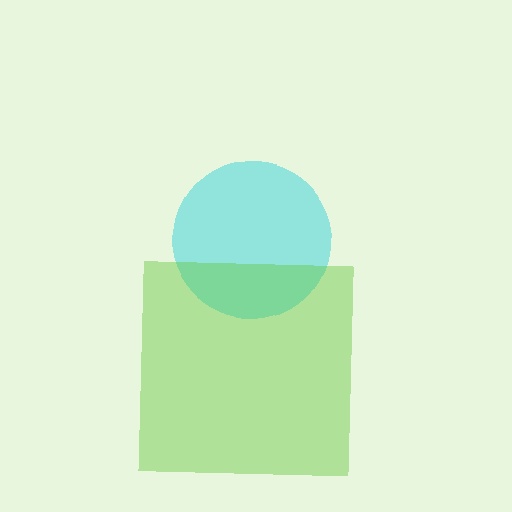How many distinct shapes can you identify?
There are 2 distinct shapes: a cyan circle, a lime square.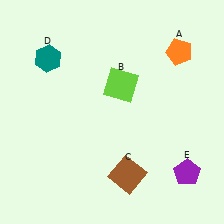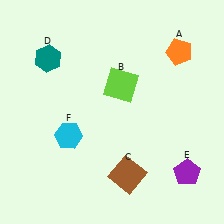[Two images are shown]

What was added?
A cyan hexagon (F) was added in Image 2.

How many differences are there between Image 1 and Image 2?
There is 1 difference between the two images.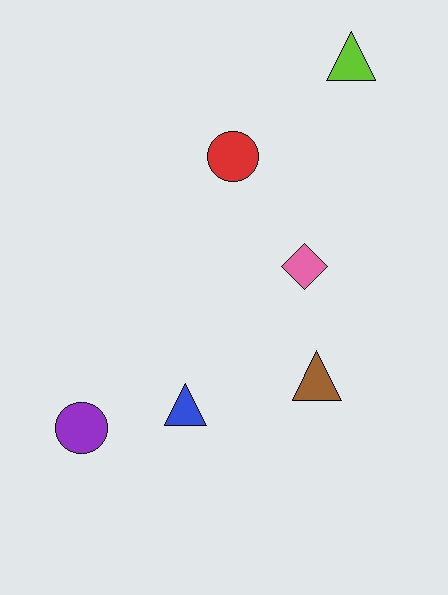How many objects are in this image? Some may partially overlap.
There are 6 objects.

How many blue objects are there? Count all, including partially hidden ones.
There is 1 blue object.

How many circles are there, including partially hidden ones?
There are 2 circles.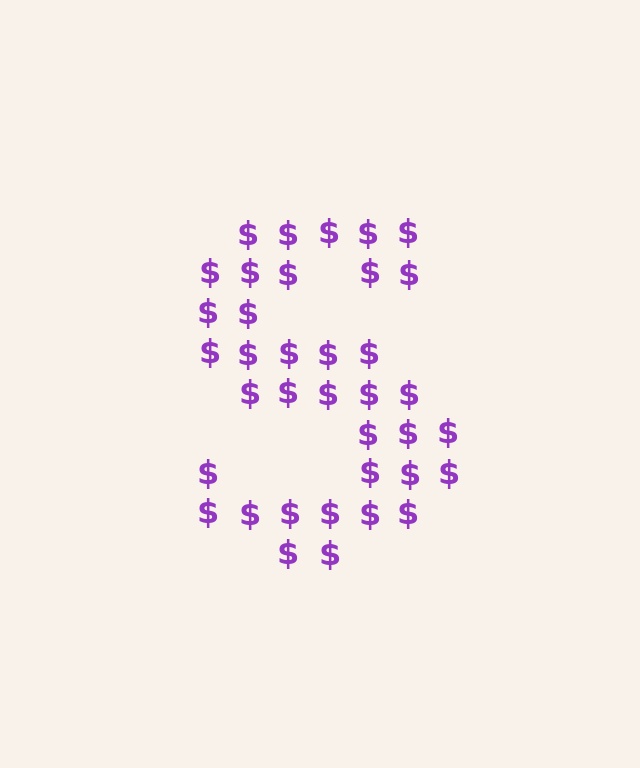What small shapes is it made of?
It is made of small dollar signs.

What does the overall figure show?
The overall figure shows the letter S.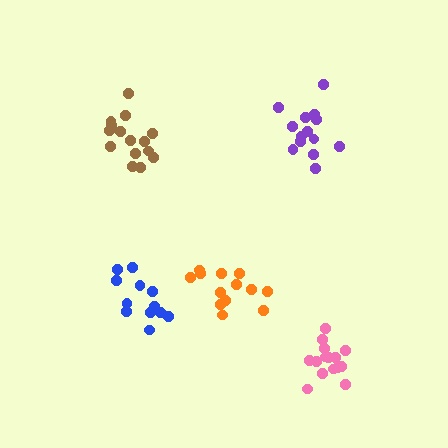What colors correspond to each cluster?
The clusters are colored: pink, brown, blue, purple, orange.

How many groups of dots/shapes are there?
There are 5 groups.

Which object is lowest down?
The pink cluster is bottommost.